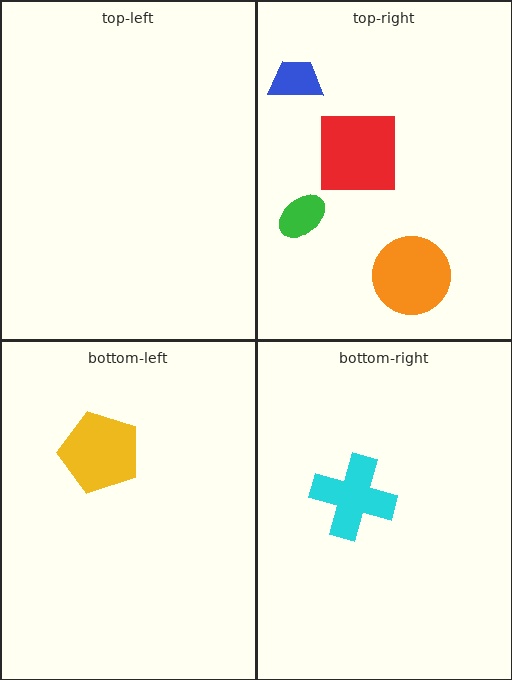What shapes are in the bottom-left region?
The yellow pentagon.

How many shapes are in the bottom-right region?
1.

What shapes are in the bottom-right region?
The cyan cross.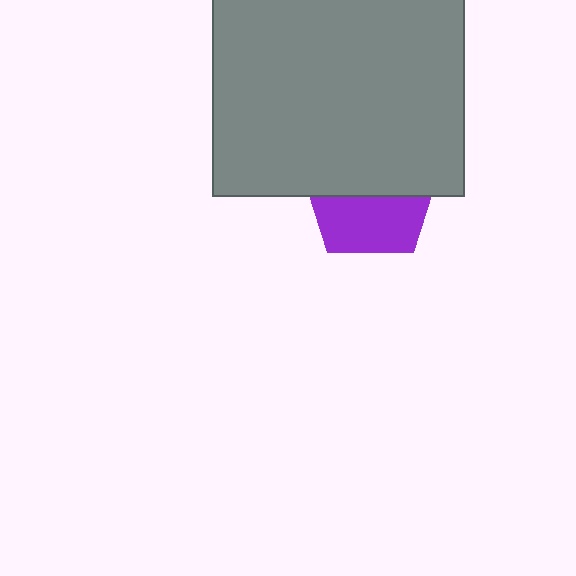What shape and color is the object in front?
The object in front is a gray rectangle.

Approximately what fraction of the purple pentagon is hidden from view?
Roughly 55% of the purple pentagon is hidden behind the gray rectangle.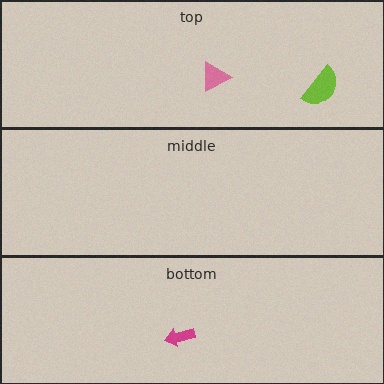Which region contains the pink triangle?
The top region.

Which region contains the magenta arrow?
The bottom region.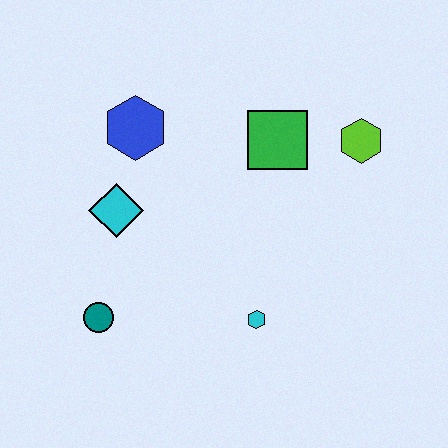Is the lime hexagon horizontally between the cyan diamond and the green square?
No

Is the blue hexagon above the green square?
Yes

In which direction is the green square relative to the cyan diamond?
The green square is to the right of the cyan diamond.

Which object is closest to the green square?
The lime hexagon is closest to the green square.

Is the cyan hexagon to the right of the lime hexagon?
No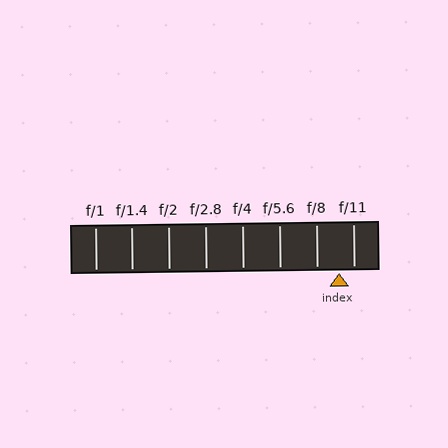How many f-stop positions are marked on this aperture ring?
There are 8 f-stop positions marked.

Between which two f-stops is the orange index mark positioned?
The index mark is between f/8 and f/11.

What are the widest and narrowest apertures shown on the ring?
The widest aperture shown is f/1 and the narrowest is f/11.